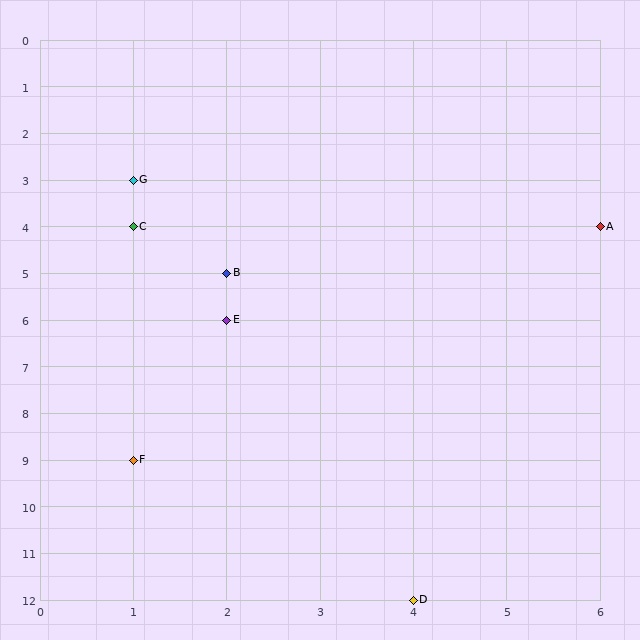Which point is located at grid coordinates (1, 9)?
Point F is at (1, 9).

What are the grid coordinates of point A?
Point A is at grid coordinates (6, 4).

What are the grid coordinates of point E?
Point E is at grid coordinates (2, 6).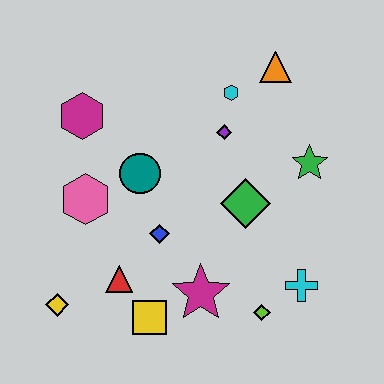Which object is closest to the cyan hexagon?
The purple diamond is closest to the cyan hexagon.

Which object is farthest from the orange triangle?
The yellow diamond is farthest from the orange triangle.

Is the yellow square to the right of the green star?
No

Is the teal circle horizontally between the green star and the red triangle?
Yes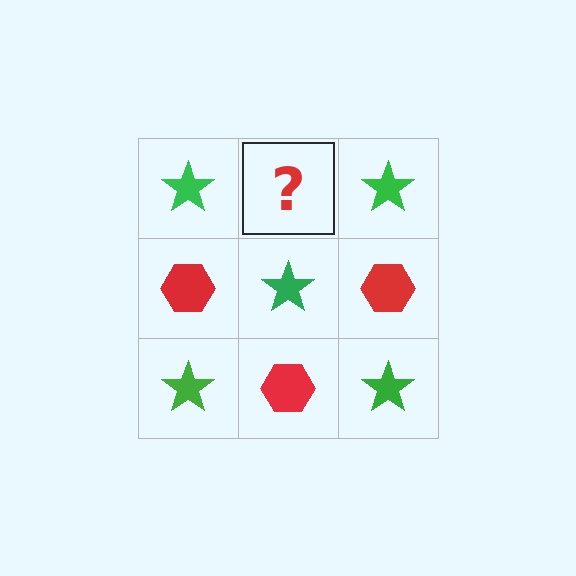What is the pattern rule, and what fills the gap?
The rule is that it alternates green star and red hexagon in a checkerboard pattern. The gap should be filled with a red hexagon.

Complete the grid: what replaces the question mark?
The question mark should be replaced with a red hexagon.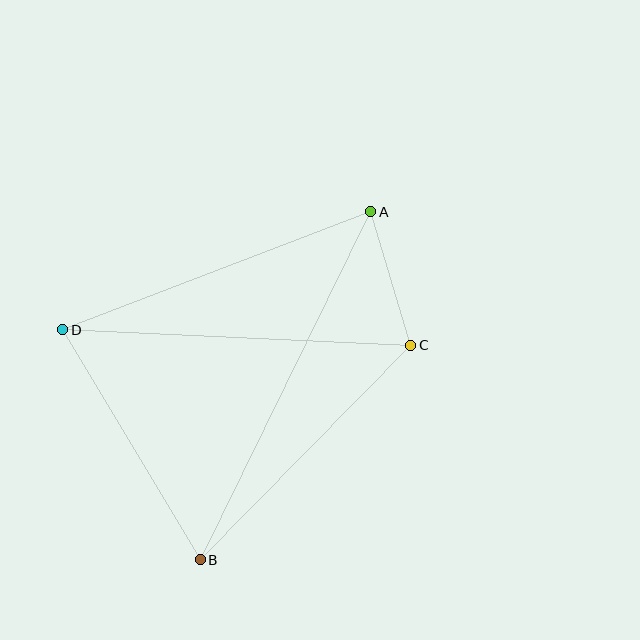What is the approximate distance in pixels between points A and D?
The distance between A and D is approximately 330 pixels.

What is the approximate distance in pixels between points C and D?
The distance between C and D is approximately 349 pixels.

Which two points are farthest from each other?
Points A and B are farthest from each other.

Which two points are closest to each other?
Points A and C are closest to each other.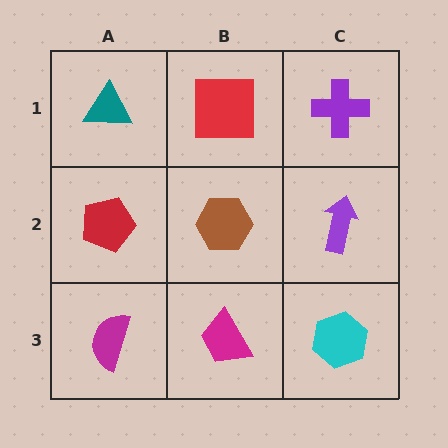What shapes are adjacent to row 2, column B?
A red square (row 1, column B), a magenta trapezoid (row 3, column B), a red pentagon (row 2, column A), a purple arrow (row 2, column C).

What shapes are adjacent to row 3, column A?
A red pentagon (row 2, column A), a magenta trapezoid (row 3, column B).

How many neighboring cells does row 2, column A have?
3.